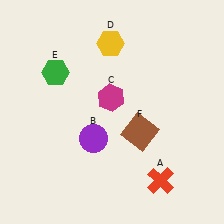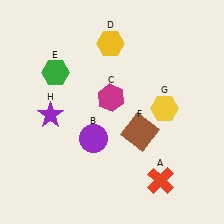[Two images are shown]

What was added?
A yellow hexagon (G), a purple star (H) were added in Image 2.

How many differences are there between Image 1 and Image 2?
There are 2 differences between the two images.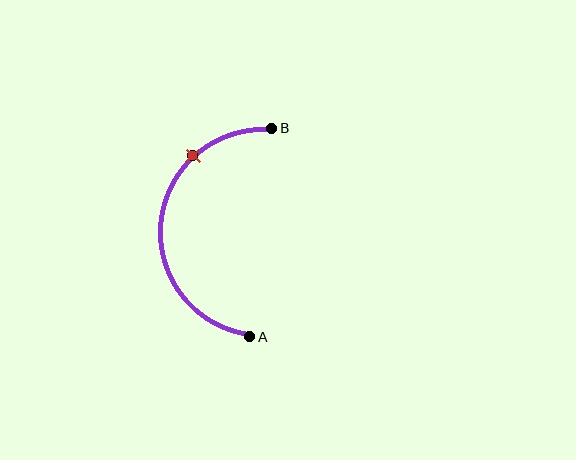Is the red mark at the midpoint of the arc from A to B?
No. The red mark lies on the arc but is closer to endpoint B. The arc midpoint would be at the point on the curve equidistant along the arc from both A and B.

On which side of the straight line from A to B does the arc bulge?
The arc bulges to the left of the straight line connecting A and B.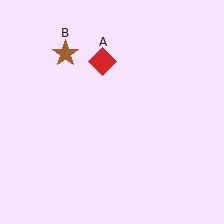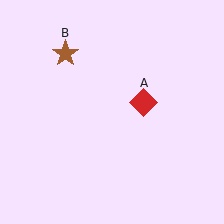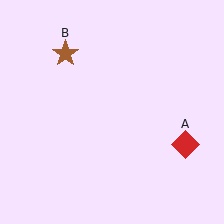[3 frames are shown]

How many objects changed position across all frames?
1 object changed position: red diamond (object A).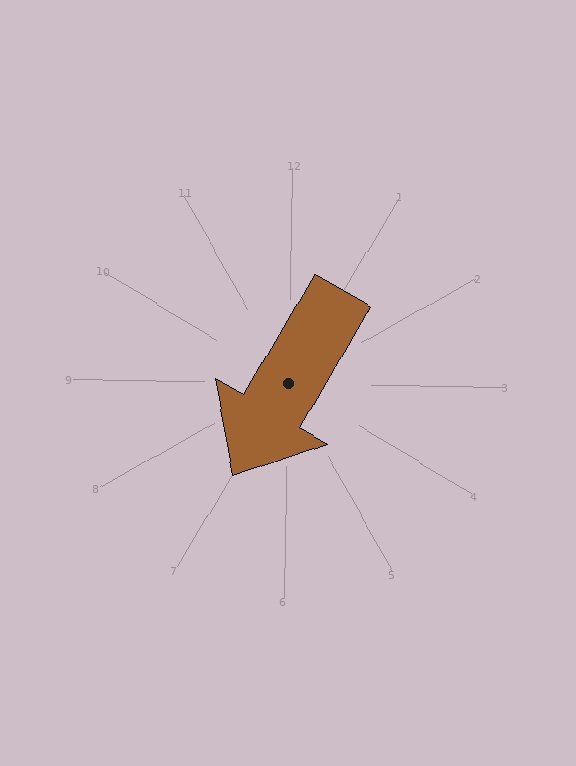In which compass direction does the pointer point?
Southwest.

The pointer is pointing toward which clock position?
Roughly 7 o'clock.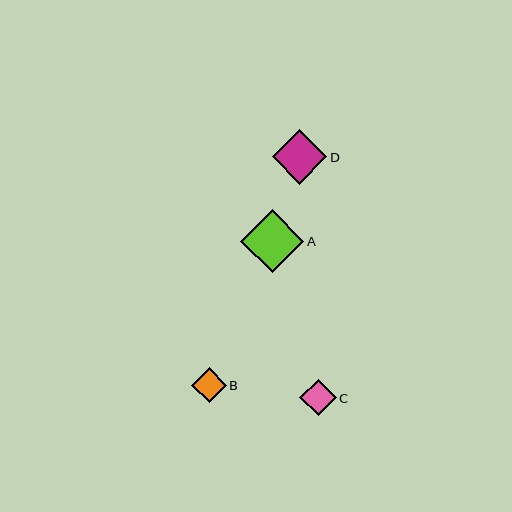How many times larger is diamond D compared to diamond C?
Diamond D is approximately 1.5 times the size of diamond C.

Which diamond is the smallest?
Diamond B is the smallest with a size of approximately 34 pixels.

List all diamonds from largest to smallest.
From largest to smallest: A, D, C, B.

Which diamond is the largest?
Diamond A is the largest with a size of approximately 63 pixels.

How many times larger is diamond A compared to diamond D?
Diamond A is approximately 1.2 times the size of diamond D.